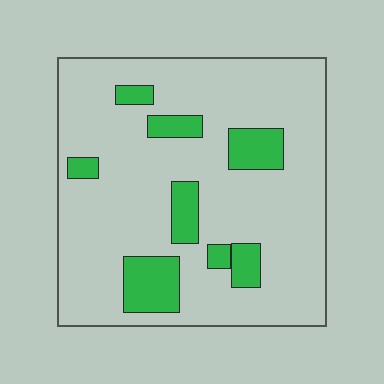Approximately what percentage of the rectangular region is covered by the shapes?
Approximately 15%.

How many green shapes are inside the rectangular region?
8.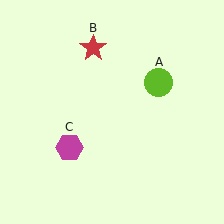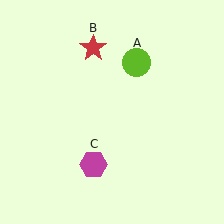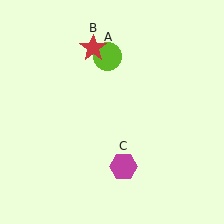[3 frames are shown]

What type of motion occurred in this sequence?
The lime circle (object A), magenta hexagon (object C) rotated counterclockwise around the center of the scene.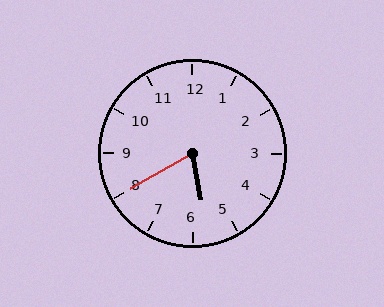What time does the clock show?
5:40.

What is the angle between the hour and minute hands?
Approximately 70 degrees.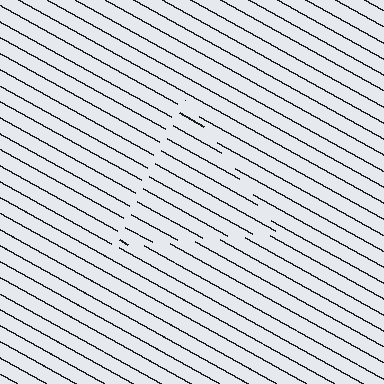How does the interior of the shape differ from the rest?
The interior of the shape contains the same grating, shifted by half a period — the contour is defined by the phase discontinuity where line-ends from the inner and outer gratings abut.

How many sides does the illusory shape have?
3 sides — the line-ends trace a triangle.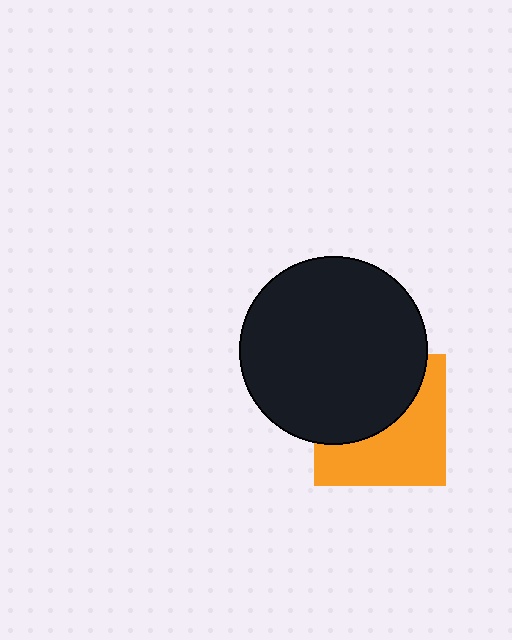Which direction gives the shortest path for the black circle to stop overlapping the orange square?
Moving up gives the shortest separation.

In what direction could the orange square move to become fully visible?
The orange square could move down. That would shift it out from behind the black circle entirely.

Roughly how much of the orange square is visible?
About half of it is visible (roughly 51%).